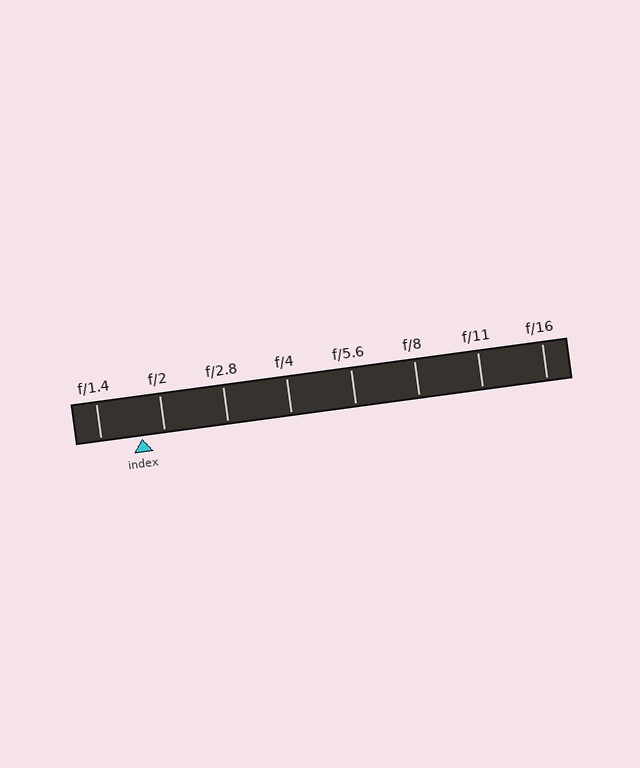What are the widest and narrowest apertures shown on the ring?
The widest aperture shown is f/1.4 and the narrowest is f/16.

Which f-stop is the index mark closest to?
The index mark is closest to f/2.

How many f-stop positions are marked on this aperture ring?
There are 8 f-stop positions marked.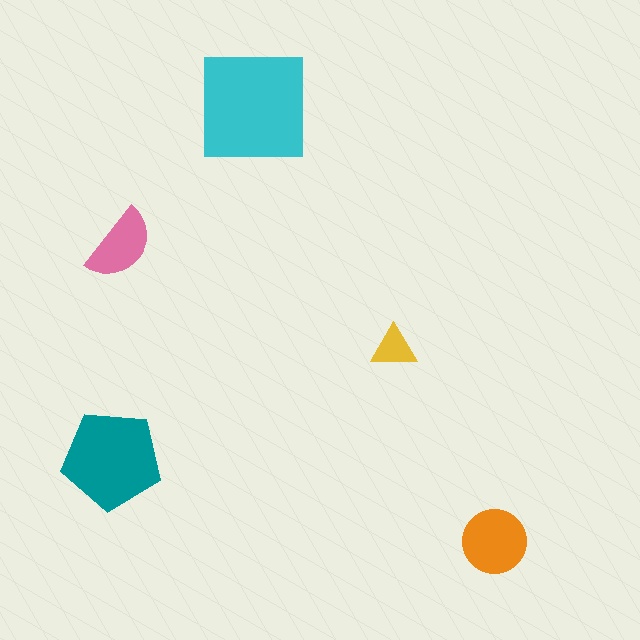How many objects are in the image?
There are 5 objects in the image.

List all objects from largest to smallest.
The cyan square, the teal pentagon, the orange circle, the pink semicircle, the yellow triangle.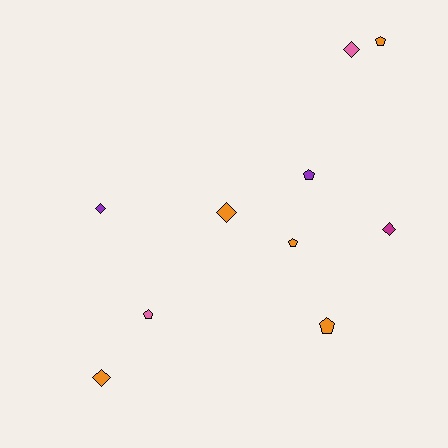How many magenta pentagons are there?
There are no magenta pentagons.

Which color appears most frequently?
Orange, with 5 objects.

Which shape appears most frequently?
Pentagon, with 5 objects.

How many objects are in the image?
There are 10 objects.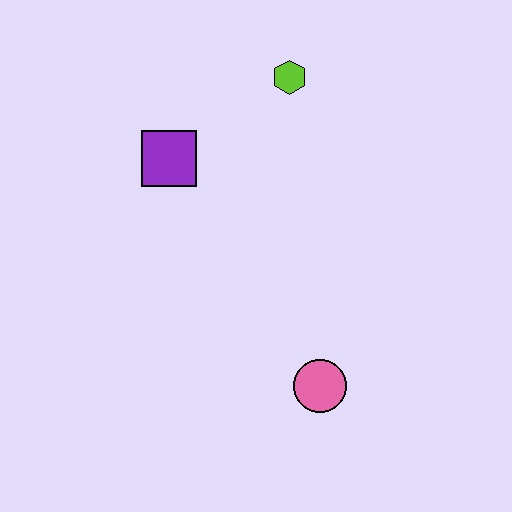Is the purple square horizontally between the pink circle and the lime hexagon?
No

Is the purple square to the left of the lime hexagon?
Yes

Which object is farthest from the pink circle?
The lime hexagon is farthest from the pink circle.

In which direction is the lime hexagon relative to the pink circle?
The lime hexagon is above the pink circle.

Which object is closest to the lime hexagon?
The purple square is closest to the lime hexagon.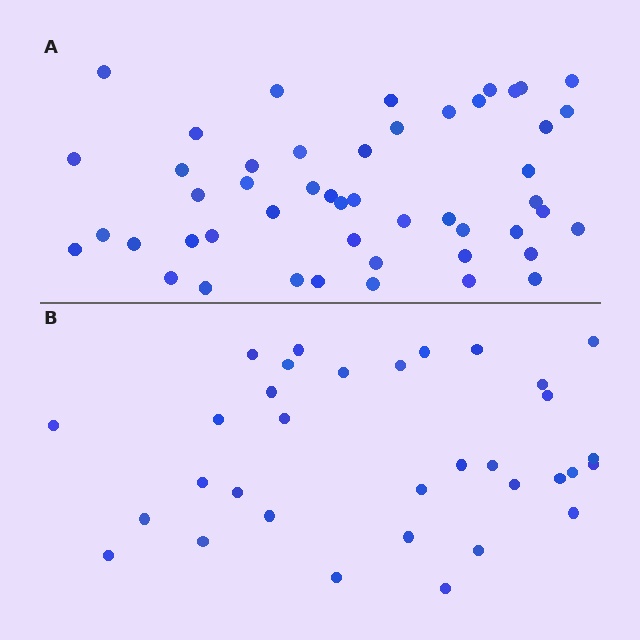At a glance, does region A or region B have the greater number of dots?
Region A (the top region) has more dots.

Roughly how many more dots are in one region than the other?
Region A has approximately 15 more dots than region B.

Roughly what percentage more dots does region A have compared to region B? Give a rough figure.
About 50% more.